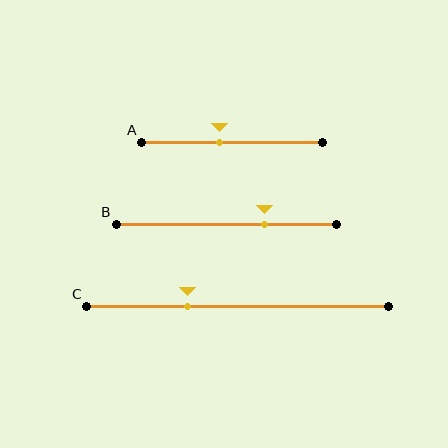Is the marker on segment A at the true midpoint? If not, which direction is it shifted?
No, the marker on segment A is shifted to the left by about 7% of the segment length.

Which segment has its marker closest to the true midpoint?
Segment A has its marker closest to the true midpoint.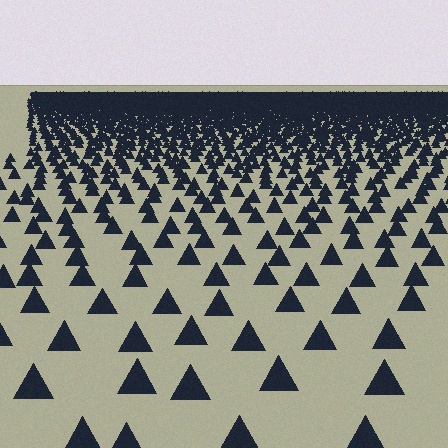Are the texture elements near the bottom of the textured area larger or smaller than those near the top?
Larger. Near the bottom, elements are closer to the viewer and appear at a bigger on-screen size.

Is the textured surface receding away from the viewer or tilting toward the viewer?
The surface is receding away from the viewer. Texture elements get smaller and denser toward the top.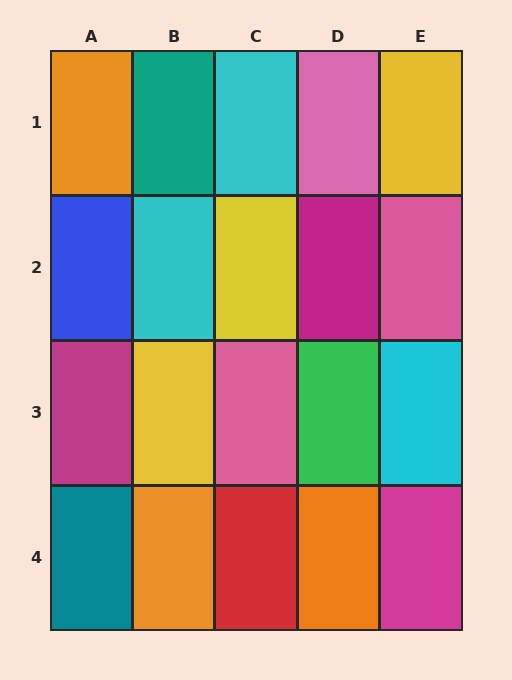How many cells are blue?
1 cell is blue.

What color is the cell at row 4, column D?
Orange.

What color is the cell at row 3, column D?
Green.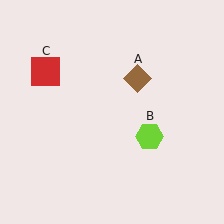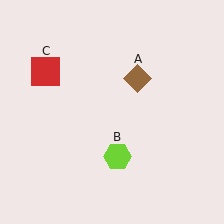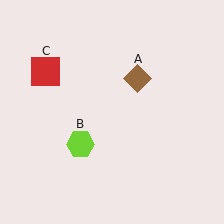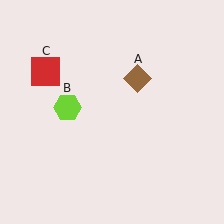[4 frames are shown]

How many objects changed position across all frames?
1 object changed position: lime hexagon (object B).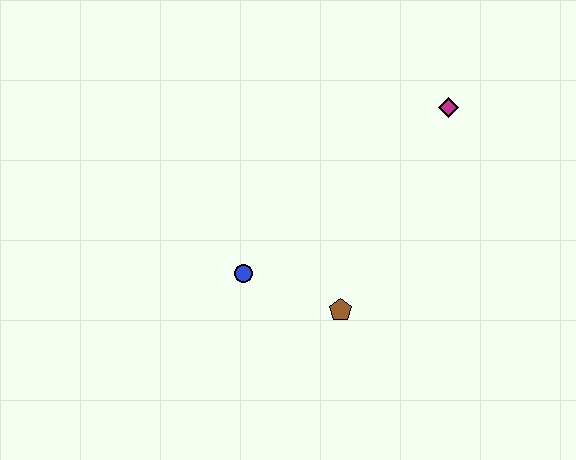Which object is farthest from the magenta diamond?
The blue circle is farthest from the magenta diamond.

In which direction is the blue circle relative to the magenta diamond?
The blue circle is to the left of the magenta diamond.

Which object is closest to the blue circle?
The brown pentagon is closest to the blue circle.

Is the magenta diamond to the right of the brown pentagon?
Yes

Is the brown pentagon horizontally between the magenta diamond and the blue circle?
Yes